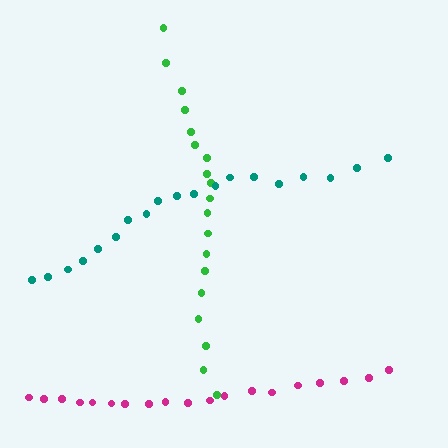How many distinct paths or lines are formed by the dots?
There are 3 distinct paths.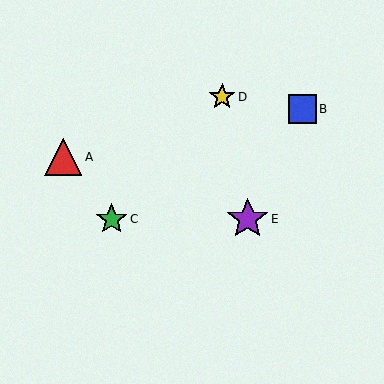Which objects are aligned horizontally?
Objects C, E are aligned horizontally.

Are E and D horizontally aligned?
No, E is at y≈219 and D is at y≈97.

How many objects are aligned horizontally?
2 objects (C, E) are aligned horizontally.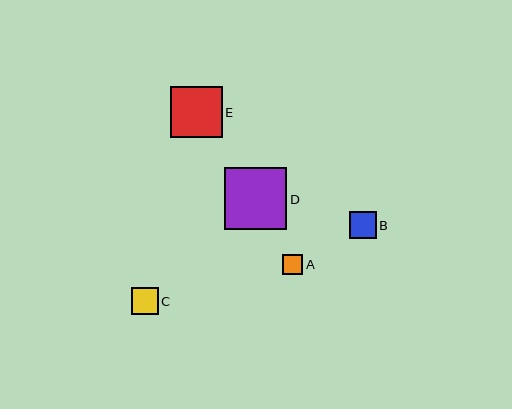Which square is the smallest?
Square A is the smallest with a size of approximately 20 pixels.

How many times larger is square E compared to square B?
Square E is approximately 1.9 times the size of square B.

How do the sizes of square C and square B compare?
Square C and square B are approximately the same size.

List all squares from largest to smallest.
From largest to smallest: D, E, C, B, A.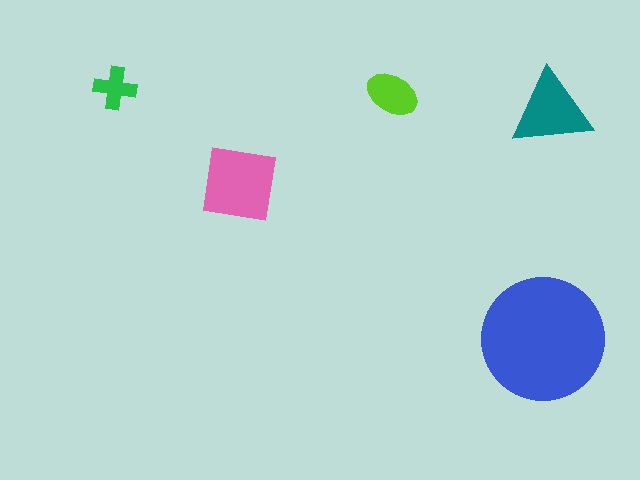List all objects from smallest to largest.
The green cross, the lime ellipse, the teal triangle, the pink square, the blue circle.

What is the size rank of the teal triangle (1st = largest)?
3rd.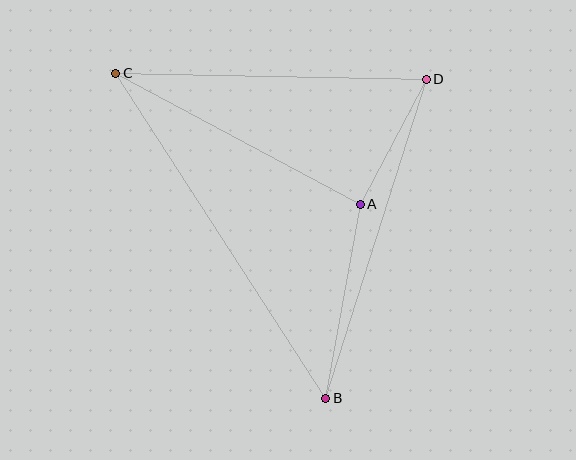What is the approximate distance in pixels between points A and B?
The distance between A and B is approximately 197 pixels.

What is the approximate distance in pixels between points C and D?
The distance between C and D is approximately 310 pixels.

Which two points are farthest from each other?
Points B and C are farthest from each other.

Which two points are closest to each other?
Points A and D are closest to each other.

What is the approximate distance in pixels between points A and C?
The distance between A and C is approximately 277 pixels.